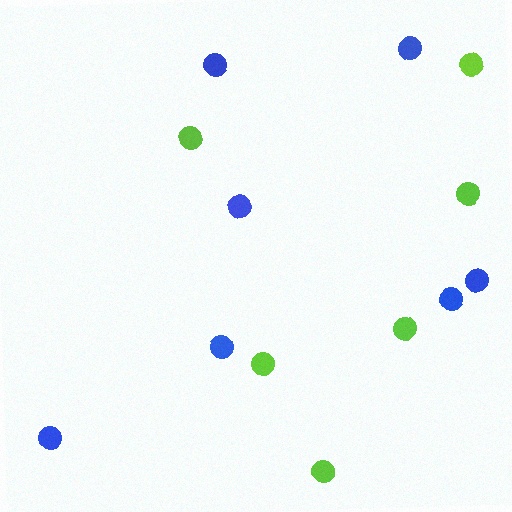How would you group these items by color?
There are 2 groups: one group of blue circles (7) and one group of lime circles (6).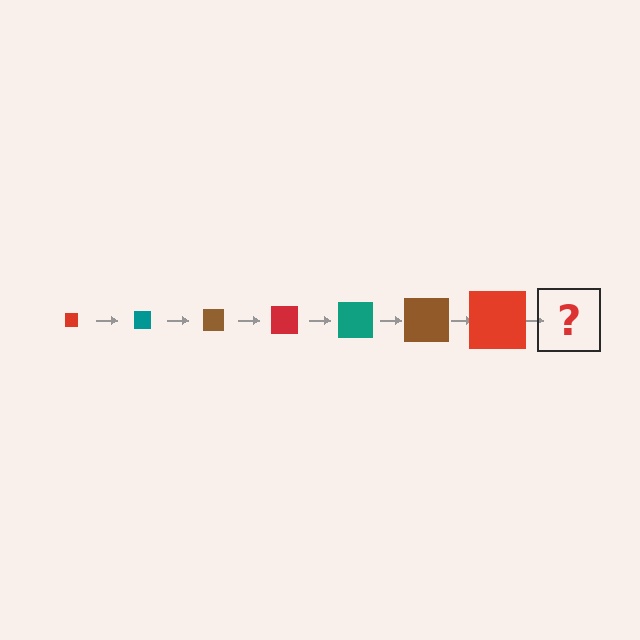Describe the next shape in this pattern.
It should be a teal square, larger than the previous one.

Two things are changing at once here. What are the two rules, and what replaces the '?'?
The two rules are that the square grows larger each step and the color cycles through red, teal, and brown. The '?' should be a teal square, larger than the previous one.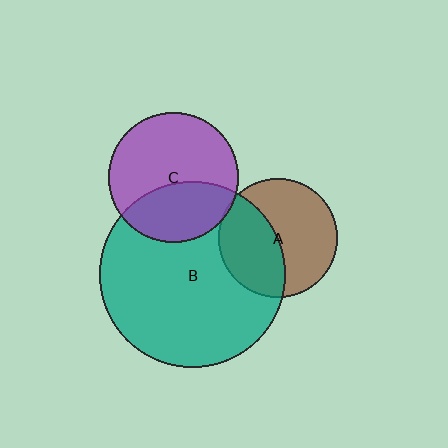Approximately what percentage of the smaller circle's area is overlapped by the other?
Approximately 35%.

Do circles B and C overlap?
Yes.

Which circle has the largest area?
Circle B (teal).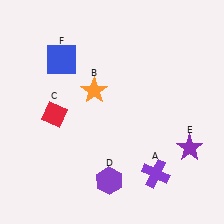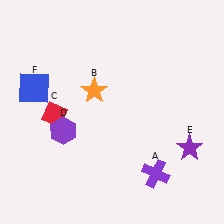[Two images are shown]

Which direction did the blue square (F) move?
The blue square (F) moved down.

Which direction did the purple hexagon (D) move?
The purple hexagon (D) moved up.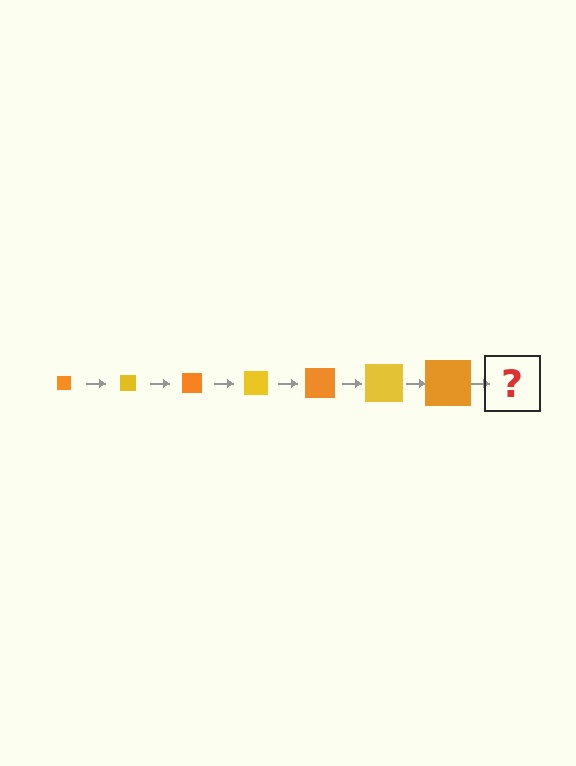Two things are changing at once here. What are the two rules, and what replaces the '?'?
The two rules are that the square grows larger each step and the color cycles through orange and yellow. The '?' should be a yellow square, larger than the previous one.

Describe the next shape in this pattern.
It should be a yellow square, larger than the previous one.